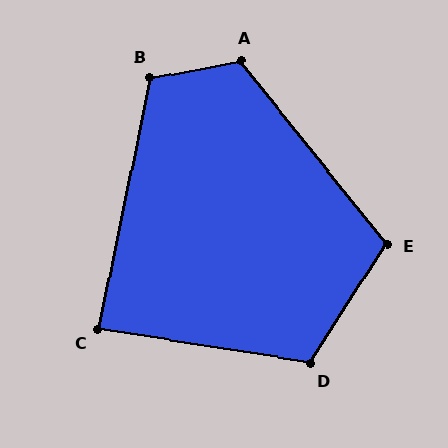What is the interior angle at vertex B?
Approximately 112 degrees (obtuse).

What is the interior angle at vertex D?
Approximately 113 degrees (obtuse).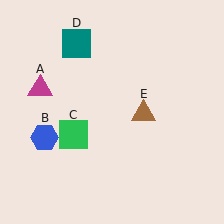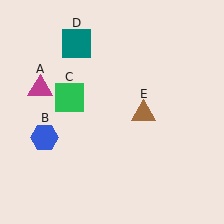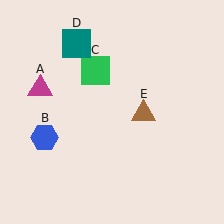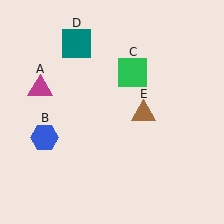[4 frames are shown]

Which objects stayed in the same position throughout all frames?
Magenta triangle (object A) and blue hexagon (object B) and teal square (object D) and brown triangle (object E) remained stationary.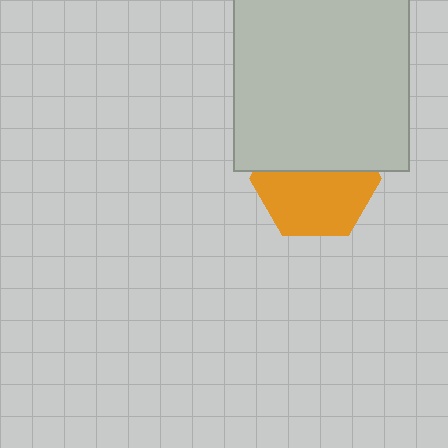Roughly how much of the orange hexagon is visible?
About half of it is visible (roughly 58%).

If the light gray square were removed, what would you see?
You would see the complete orange hexagon.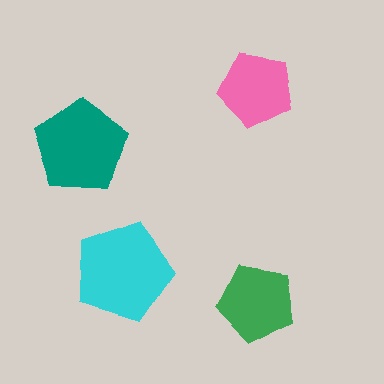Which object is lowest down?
The green pentagon is bottommost.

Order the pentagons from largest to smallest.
the cyan one, the teal one, the green one, the pink one.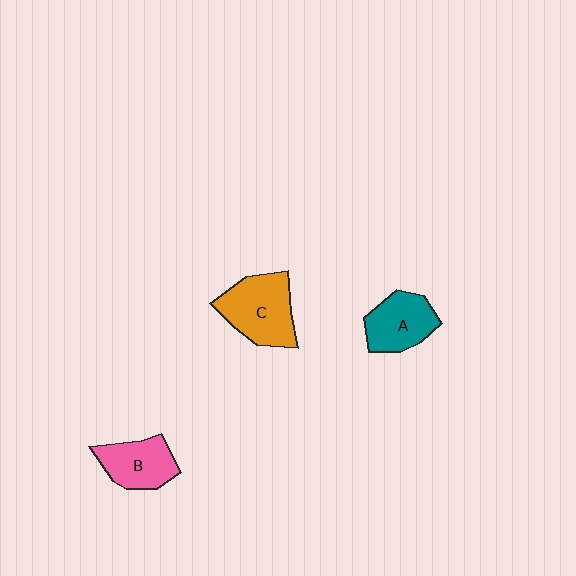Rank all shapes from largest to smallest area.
From largest to smallest: C (orange), A (teal), B (pink).